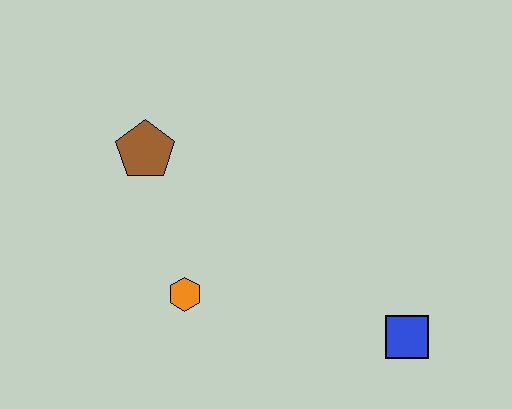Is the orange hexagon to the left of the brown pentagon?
No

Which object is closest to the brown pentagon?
The orange hexagon is closest to the brown pentagon.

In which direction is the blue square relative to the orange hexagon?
The blue square is to the right of the orange hexagon.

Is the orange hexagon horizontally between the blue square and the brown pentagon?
Yes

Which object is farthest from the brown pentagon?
The blue square is farthest from the brown pentagon.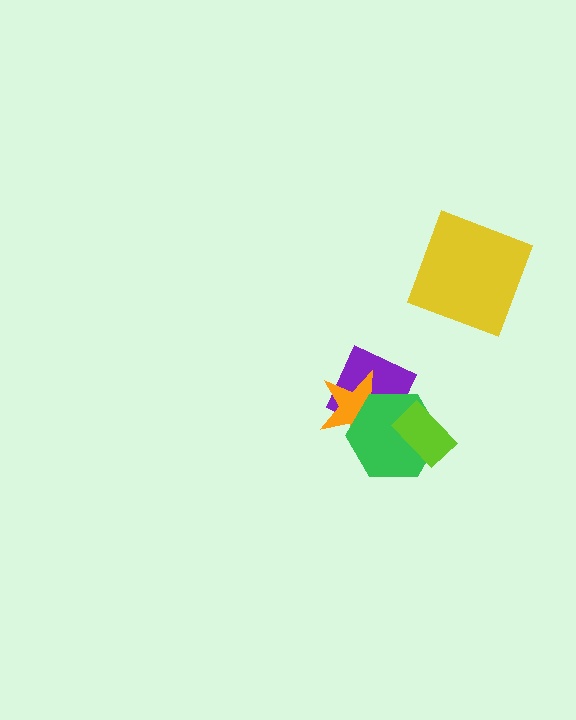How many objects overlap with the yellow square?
0 objects overlap with the yellow square.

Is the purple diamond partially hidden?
Yes, it is partially covered by another shape.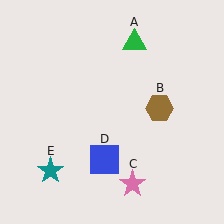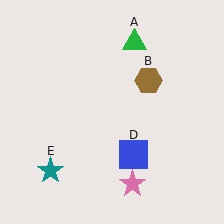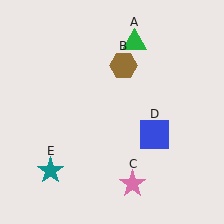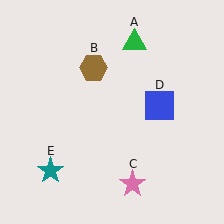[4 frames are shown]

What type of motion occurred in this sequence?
The brown hexagon (object B), blue square (object D) rotated counterclockwise around the center of the scene.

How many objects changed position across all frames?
2 objects changed position: brown hexagon (object B), blue square (object D).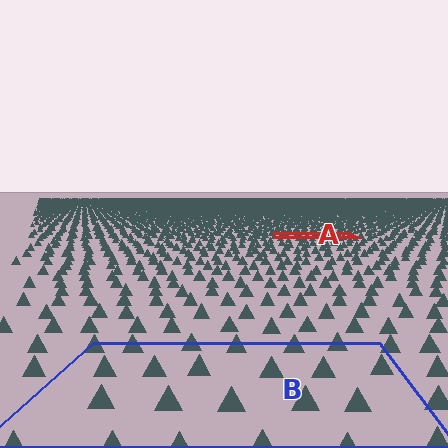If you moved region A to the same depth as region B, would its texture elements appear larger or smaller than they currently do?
They would appear larger. At a closer depth, the same texture elements are projected at a bigger on-screen size.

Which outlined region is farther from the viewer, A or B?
Region A is farther from the viewer — the texture elements inside it appear smaller and more densely packed.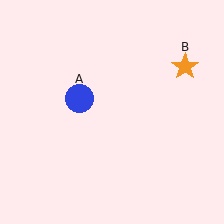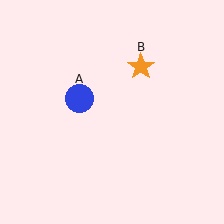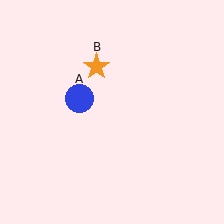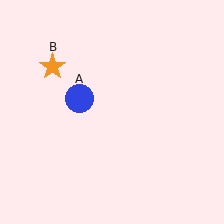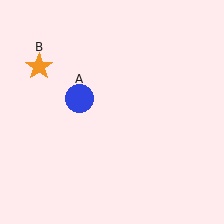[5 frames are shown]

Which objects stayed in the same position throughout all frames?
Blue circle (object A) remained stationary.